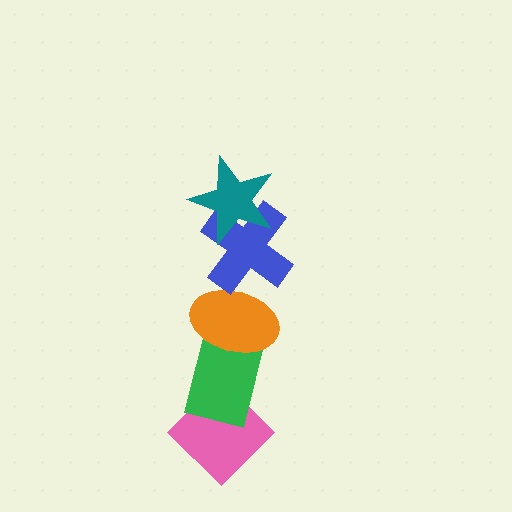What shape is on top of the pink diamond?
The green rectangle is on top of the pink diamond.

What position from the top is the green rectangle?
The green rectangle is 4th from the top.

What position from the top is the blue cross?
The blue cross is 2nd from the top.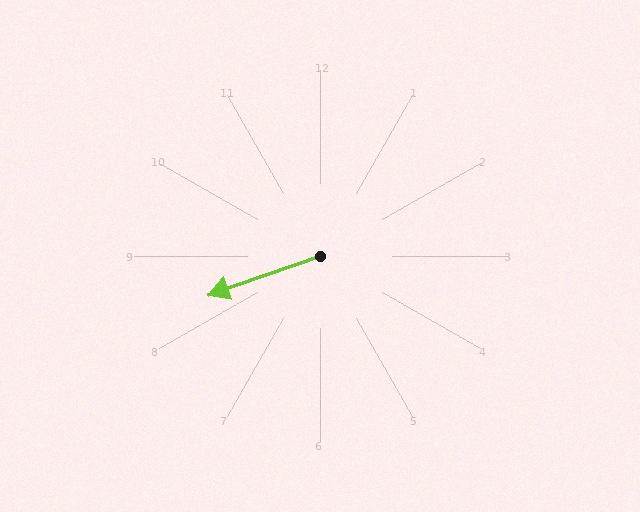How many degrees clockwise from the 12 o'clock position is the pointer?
Approximately 251 degrees.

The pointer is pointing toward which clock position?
Roughly 8 o'clock.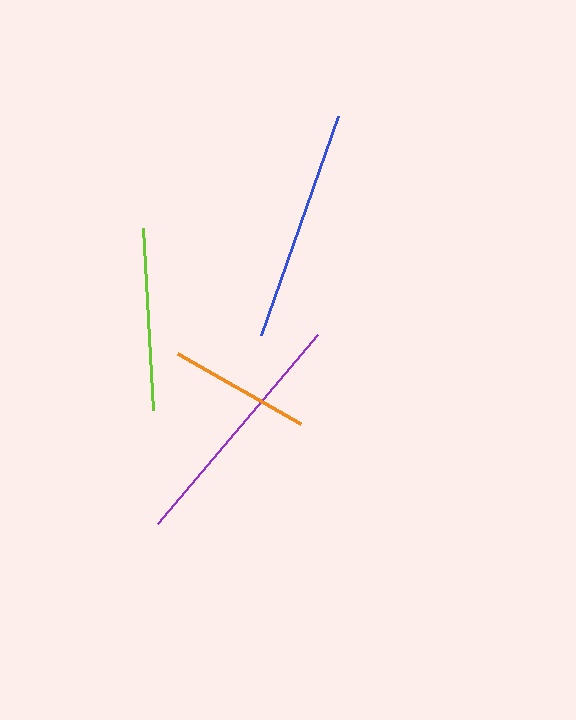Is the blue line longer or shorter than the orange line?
The blue line is longer than the orange line.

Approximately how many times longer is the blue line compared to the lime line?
The blue line is approximately 1.3 times the length of the lime line.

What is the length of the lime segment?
The lime segment is approximately 182 pixels long.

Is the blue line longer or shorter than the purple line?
The purple line is longer than the blue line.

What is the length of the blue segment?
The blue segment is approximately 232 pixels long.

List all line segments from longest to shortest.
From longest to shortest: purple, blue, lime, orange.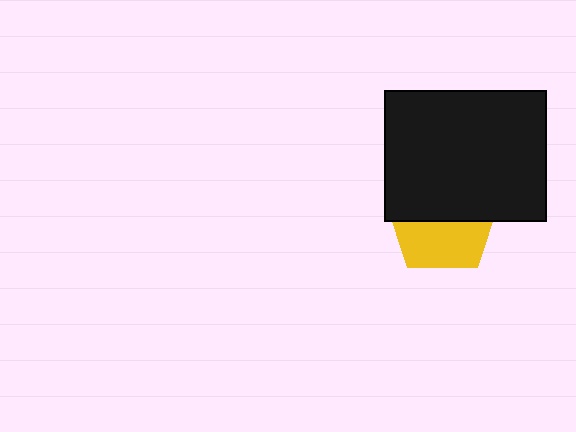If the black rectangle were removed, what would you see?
You would see the complete yellow pentagon.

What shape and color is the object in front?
The object in front is a black rectangle.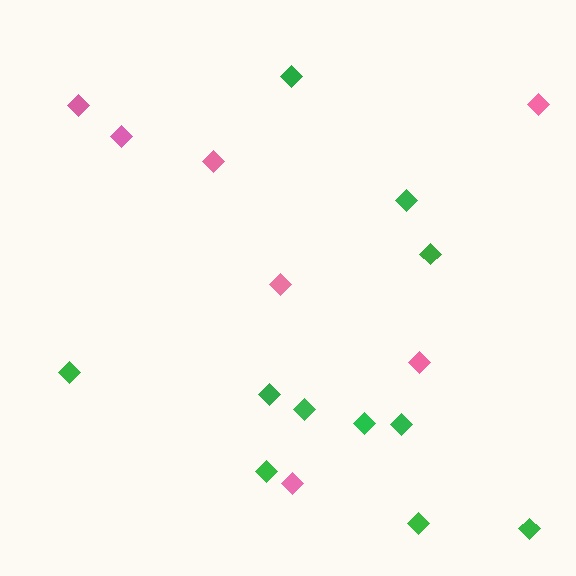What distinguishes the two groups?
There are 2 groups: one group of green diamonds (11) and one group of pink diamonds (7).